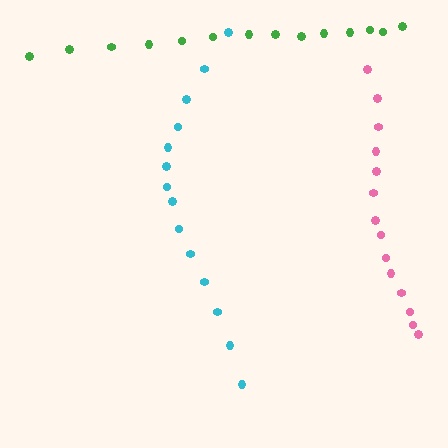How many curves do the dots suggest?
There are 3 distinct paths.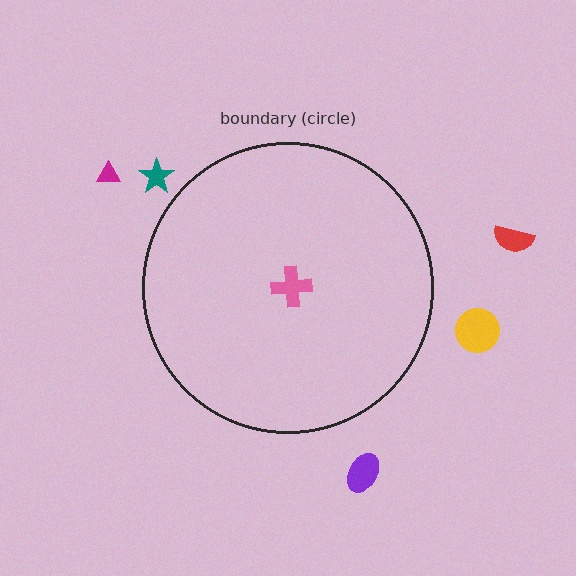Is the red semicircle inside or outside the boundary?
Outside.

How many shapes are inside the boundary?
1 inside, 5 outside.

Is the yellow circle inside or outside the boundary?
Outside.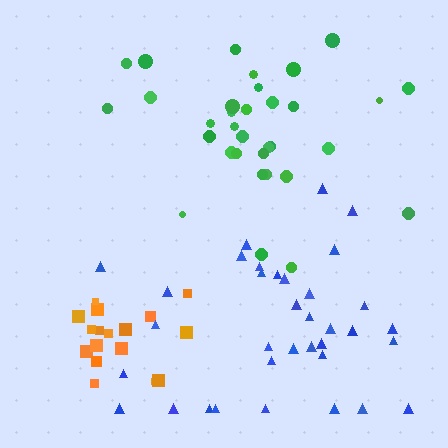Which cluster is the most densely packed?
Orange.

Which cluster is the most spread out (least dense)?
Blue.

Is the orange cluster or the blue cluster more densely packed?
Orange.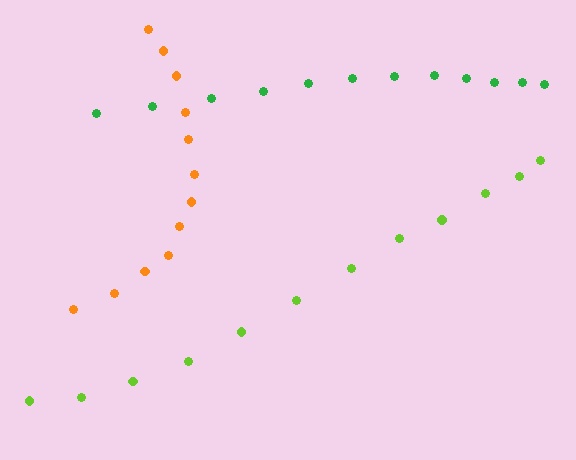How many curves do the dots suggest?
There are 3 distinct paths.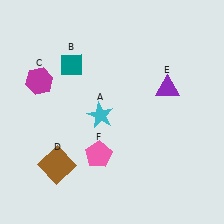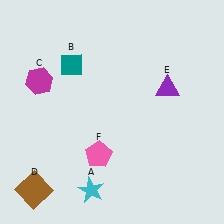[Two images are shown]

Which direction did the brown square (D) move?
The brown square (D) moved down.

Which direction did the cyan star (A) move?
The cyan star (A) moved down.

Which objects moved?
The objects that moved are: the cyan star (A), the brown square (D).